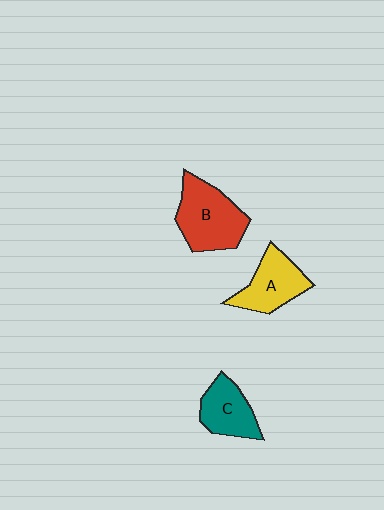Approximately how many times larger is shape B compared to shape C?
Approximately 1.5 times.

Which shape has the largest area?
Shape B (red).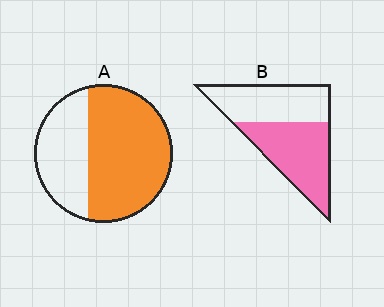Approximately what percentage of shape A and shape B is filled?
A is approximately 65% and B is approximately 55%.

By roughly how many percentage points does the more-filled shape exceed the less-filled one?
By roughly 10 percentage points (A over B).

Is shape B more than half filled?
Roughly half.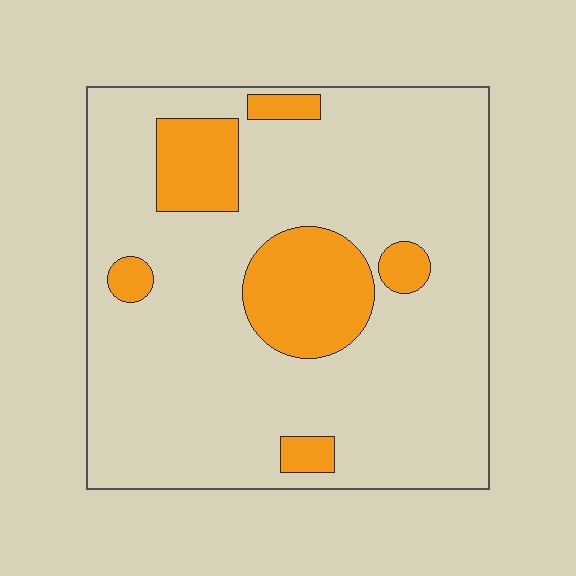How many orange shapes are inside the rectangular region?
6.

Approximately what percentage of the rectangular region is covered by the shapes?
Approximately 20%.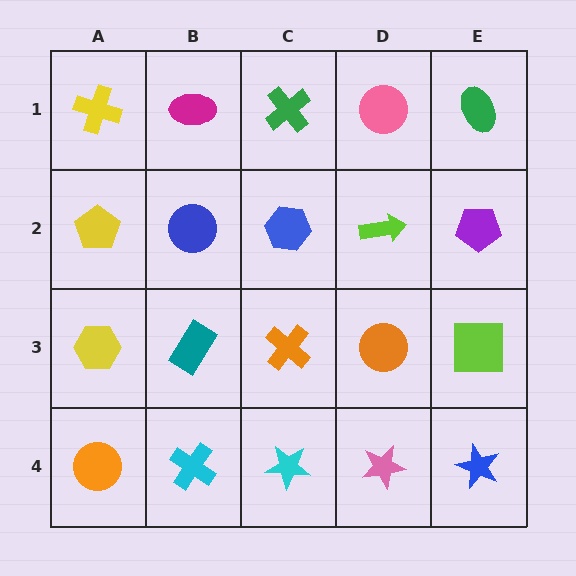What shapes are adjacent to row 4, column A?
A yellow hexagon (row 3, column A), a cyan cross (row 4, column B).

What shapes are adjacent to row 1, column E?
A purple pentagon (row 2, column E), a pink circle (row 1, column D).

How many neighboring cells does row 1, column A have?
2.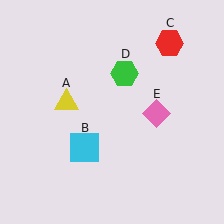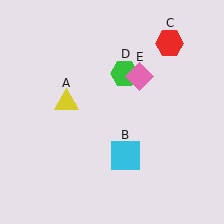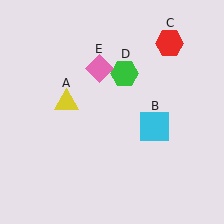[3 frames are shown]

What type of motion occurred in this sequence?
The cyan square (object B), pink diamond (object E) rotated counterclockwise around the center of the scene.